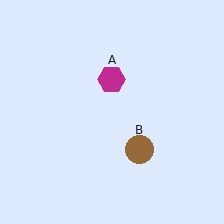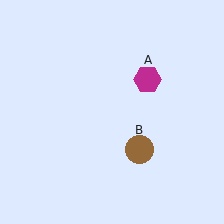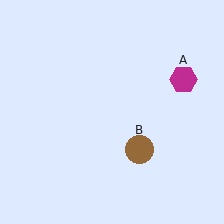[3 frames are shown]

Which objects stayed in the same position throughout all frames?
Brown circle (object B) remained stationary.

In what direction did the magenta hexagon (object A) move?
The magenta hexagon (object A) moved right.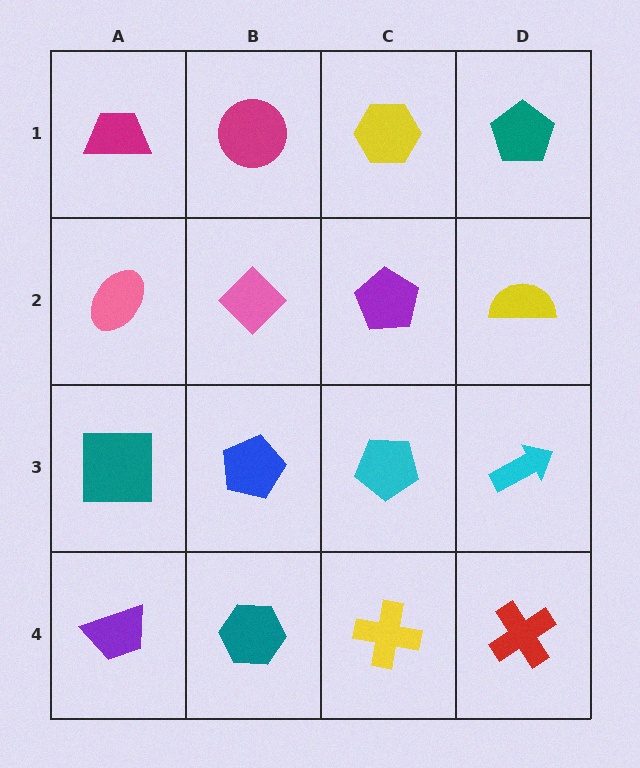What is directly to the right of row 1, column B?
A yellow hexagon.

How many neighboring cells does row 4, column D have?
2.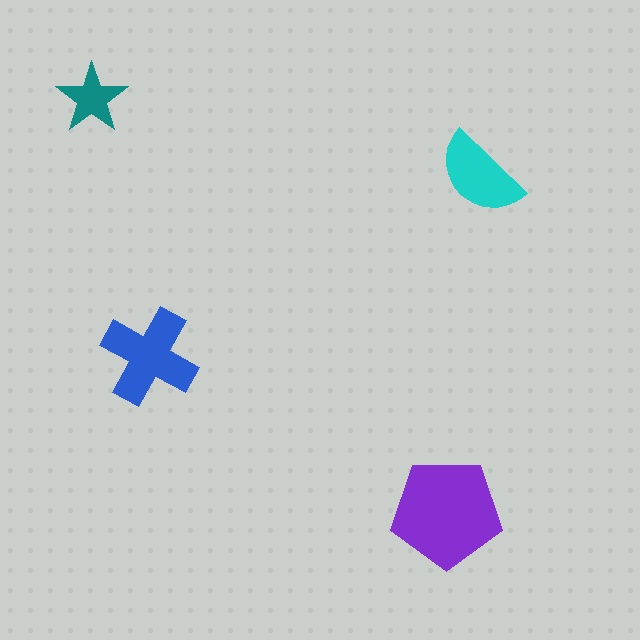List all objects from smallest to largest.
The teal star, the cyan semicircle, the blue cross, the purple pentagon.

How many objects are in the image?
There are 4 objects in the image.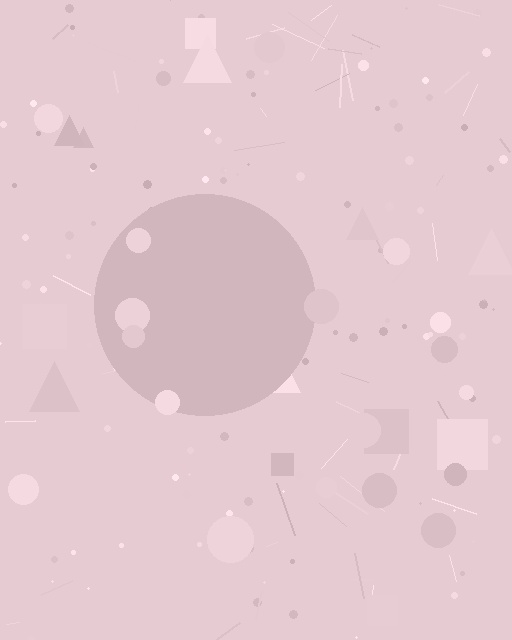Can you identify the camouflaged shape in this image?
The camouflaged shape is a circle.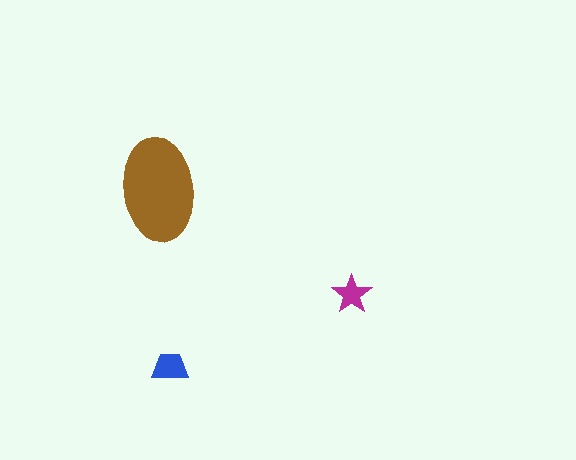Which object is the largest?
The brown ellipse.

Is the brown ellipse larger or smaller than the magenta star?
Larger.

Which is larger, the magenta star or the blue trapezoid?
The blue trapezoid.